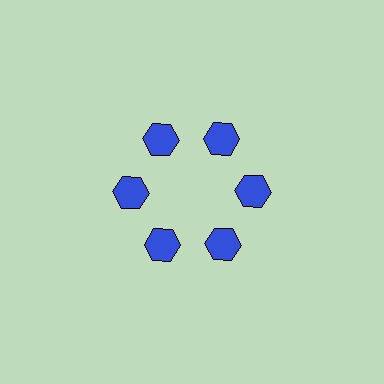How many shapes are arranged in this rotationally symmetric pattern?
There are 6 shapes, arranged in 6 groups of 1.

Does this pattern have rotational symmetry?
Yes, this pattern has 6-fold rotational symmetry. It looks the same after rotating 60 degrees around the center.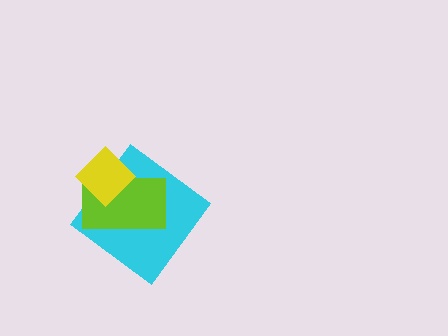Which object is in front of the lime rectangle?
The yellow diamond is in front of the lime rectangle.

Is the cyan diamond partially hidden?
Yes, it is partially covered by another shape.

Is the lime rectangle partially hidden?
Yes, it is partially covered by another shape.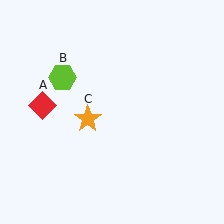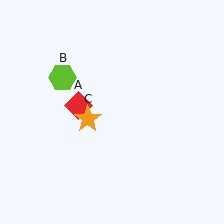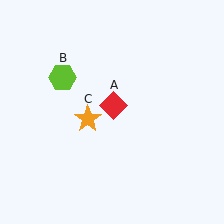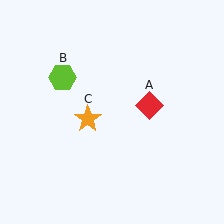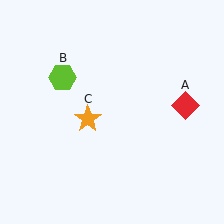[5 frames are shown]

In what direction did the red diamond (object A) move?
The red diamond (object A) moved right.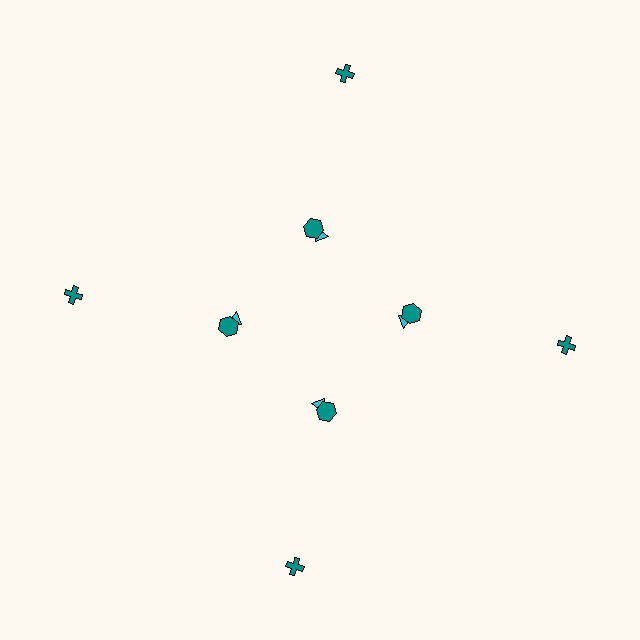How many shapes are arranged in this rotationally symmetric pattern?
There are 12 shapes, arranged in 4 groups of 3.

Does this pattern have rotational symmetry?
Yes, this pattern has 4-fold rotational symmetry. It looks the same after rotating 90 degrees around the center.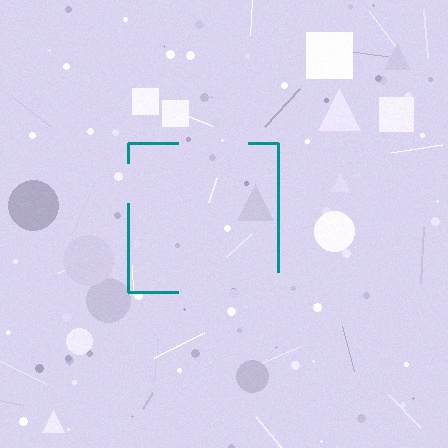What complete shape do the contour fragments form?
The contour fragments form a square.